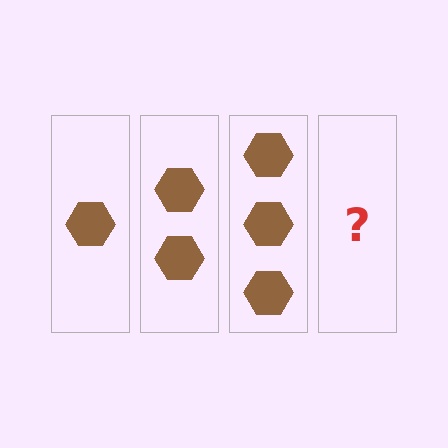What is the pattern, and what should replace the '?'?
The pattern is that each step adds one more hexagon. The '?' should be 4 hexagons.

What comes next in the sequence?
The next element should be 4 hexagons.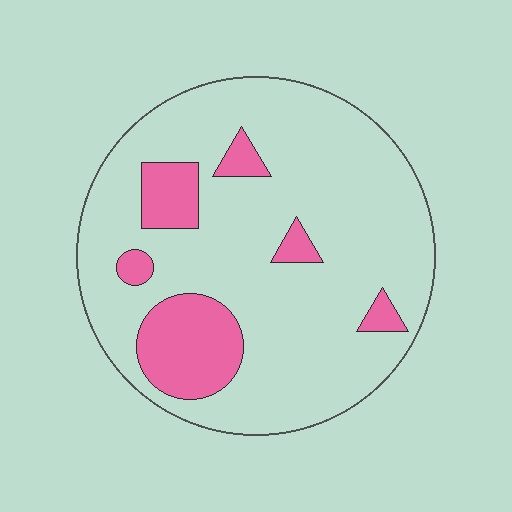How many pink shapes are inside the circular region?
6.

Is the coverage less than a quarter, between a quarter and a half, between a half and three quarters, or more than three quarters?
Less than a quarter.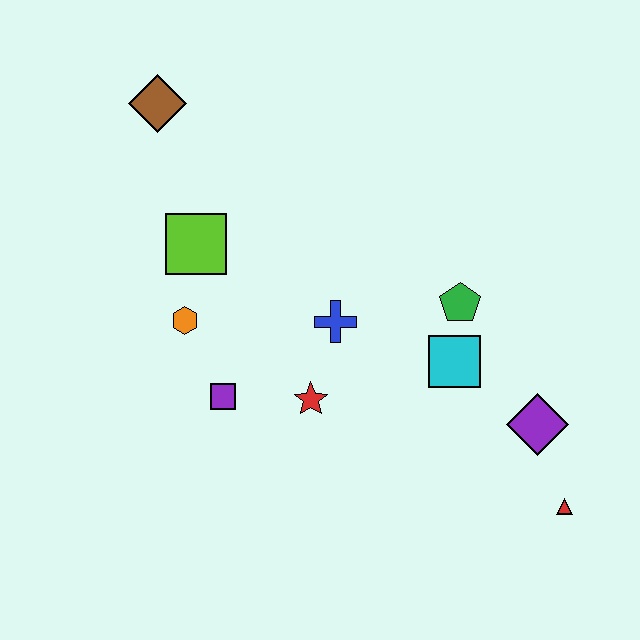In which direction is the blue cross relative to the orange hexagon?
The blue cross is to the right of the orange hexagon.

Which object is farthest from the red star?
The brown diamond is farthest from the red star.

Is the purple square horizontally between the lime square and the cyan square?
Yes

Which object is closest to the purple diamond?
The red triangle is closest to the purple diamond.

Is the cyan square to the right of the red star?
Yes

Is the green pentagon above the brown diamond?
No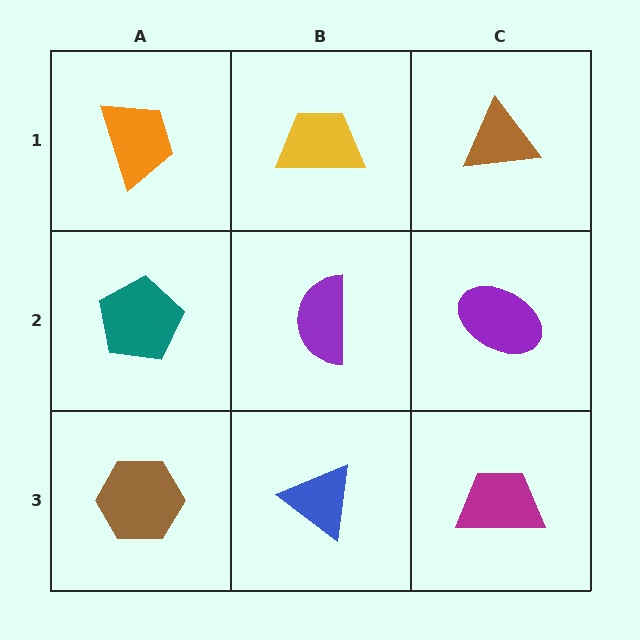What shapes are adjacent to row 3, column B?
A purple semicircle (row 2, column B), a brown hexagon (row 3, column A), a magenta trapezoid (row 3, column C).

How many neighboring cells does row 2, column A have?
3.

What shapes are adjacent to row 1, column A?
A teal pentagon (row 2, column A), a yellow trapezoid (row 1, column B).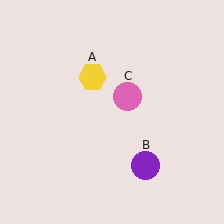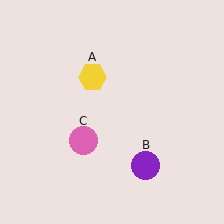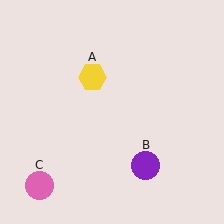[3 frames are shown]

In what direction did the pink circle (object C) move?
The pink circle (object C) moved down and to the left.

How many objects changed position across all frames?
1 object changed position: pink circle (object C).